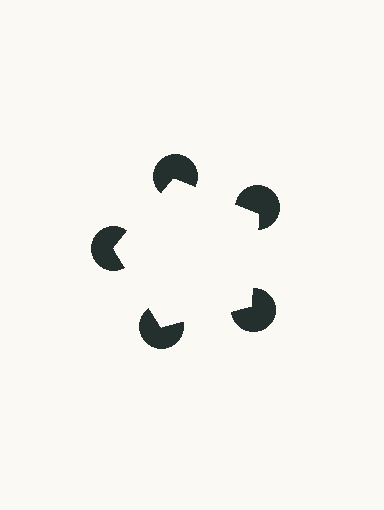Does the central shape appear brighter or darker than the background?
It typically appears slightly brighter than the background, even though no actual brightness change is drawn.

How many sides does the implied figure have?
5 sides.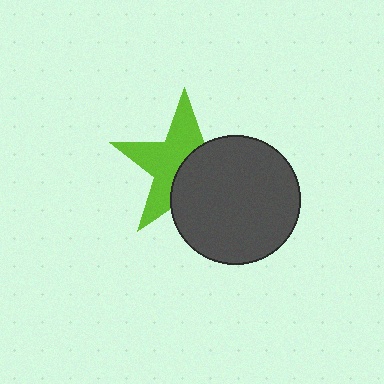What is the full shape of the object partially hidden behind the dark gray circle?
The partially hidden object is a lime star.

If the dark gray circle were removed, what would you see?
You would see the complete lime star.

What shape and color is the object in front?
The object in front is a dark gray circle.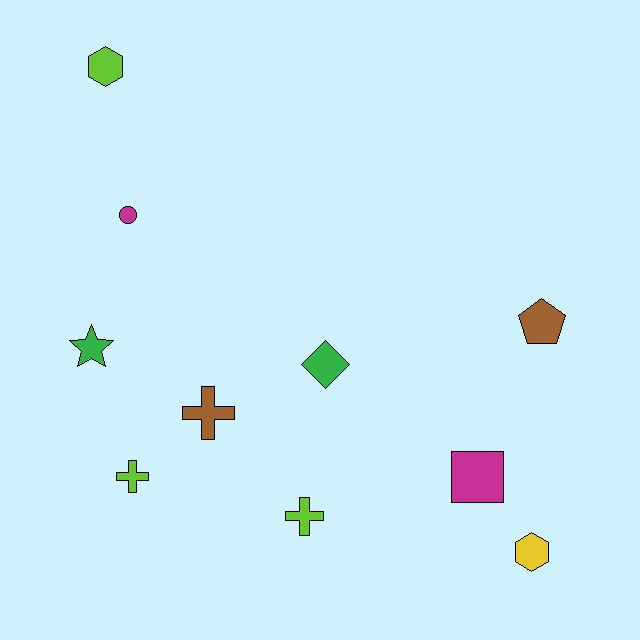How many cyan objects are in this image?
There are no cyan objects.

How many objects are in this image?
There are 10 objects.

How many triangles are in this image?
There are no triangles.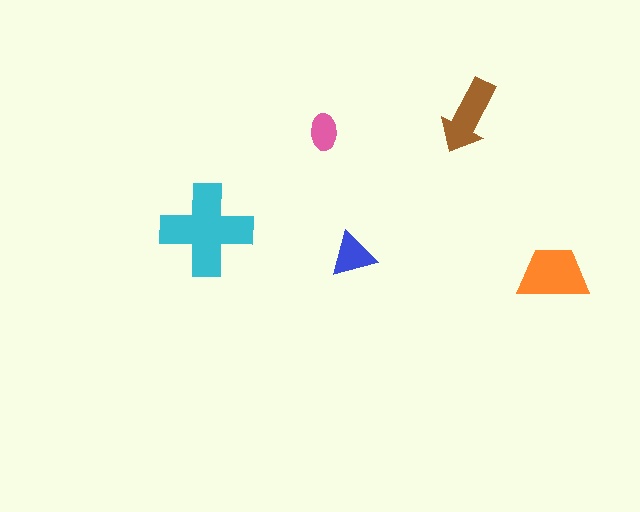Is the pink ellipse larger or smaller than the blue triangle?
Smaller.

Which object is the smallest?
The pink ellipse.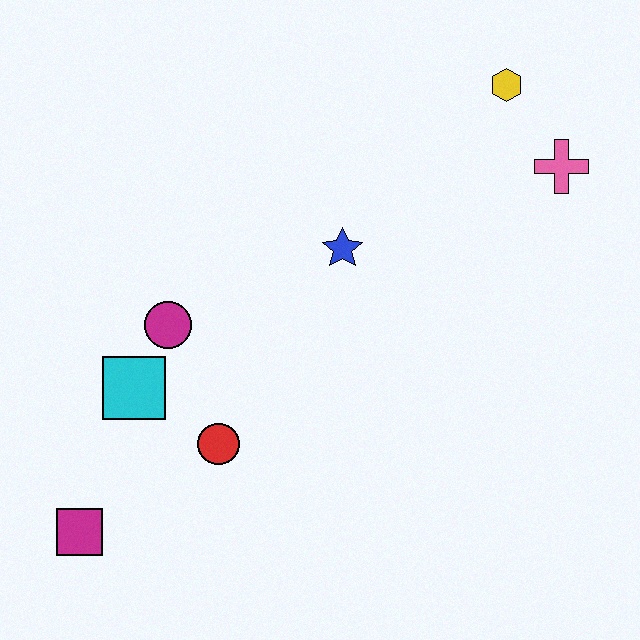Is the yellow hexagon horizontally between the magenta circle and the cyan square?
No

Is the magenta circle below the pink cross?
Yes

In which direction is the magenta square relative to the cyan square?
The magenta square is below the cyan square.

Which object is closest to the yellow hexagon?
The pink cross is closest to the yellow hexagon.